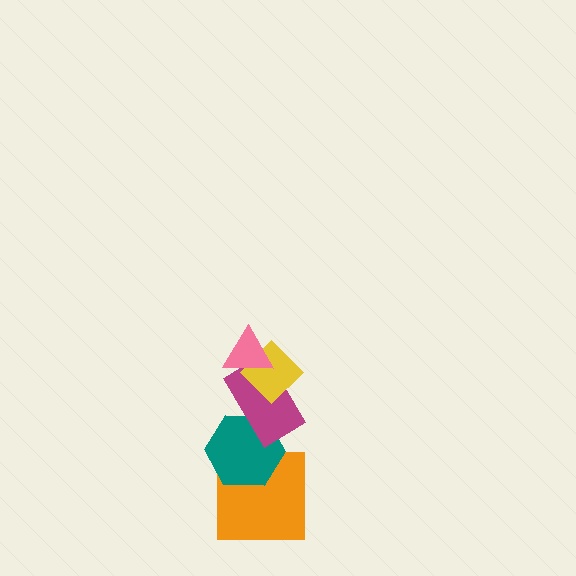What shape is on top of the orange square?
The teal hexagon is on top of the orange square.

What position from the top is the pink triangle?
The pink triangle is 1st from the top.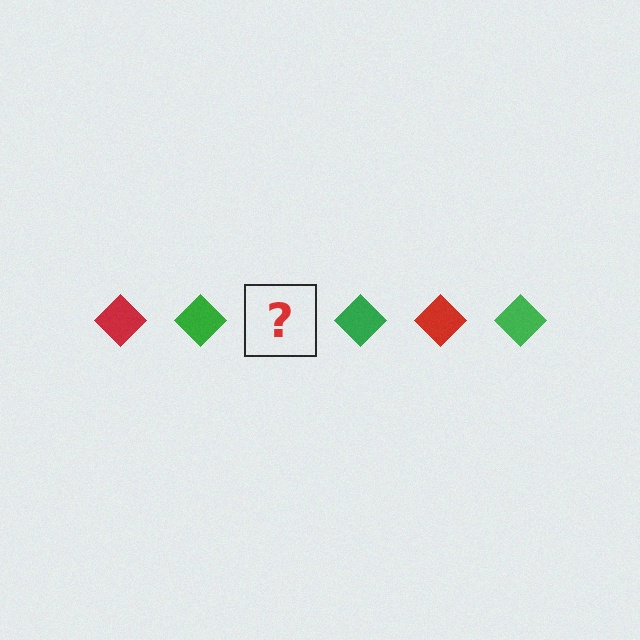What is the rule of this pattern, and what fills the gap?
The rule is that the pattern cycles through red, green diamonds. The gap should be filled with a red diamond.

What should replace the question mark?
The question mark should be replaced with a red diamond.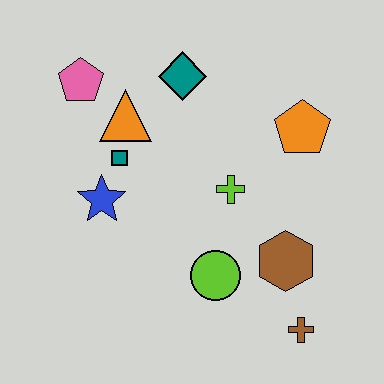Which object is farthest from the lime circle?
The pink pentagon is farthest from the lime circle.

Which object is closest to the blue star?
The teal square is closest to the blue star.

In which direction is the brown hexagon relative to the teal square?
The brown hexagon is to the right of the teal square.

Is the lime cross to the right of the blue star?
Yes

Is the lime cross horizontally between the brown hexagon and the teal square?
Yes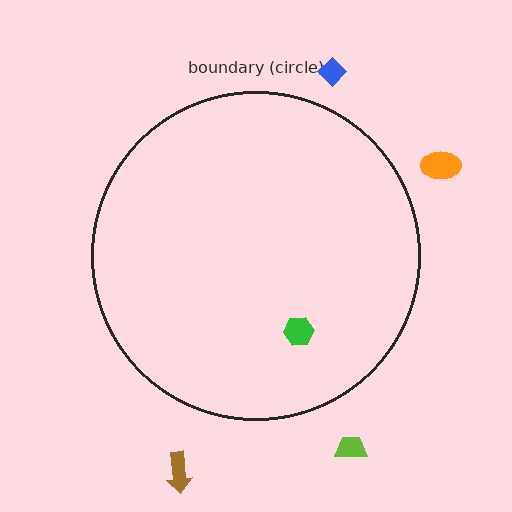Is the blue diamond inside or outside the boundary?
Outside.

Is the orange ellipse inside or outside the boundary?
Outside.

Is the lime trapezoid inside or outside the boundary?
Outside.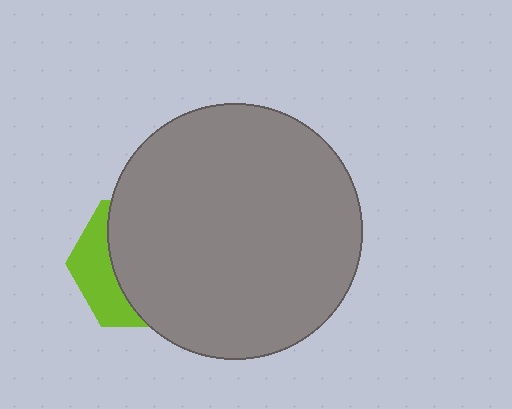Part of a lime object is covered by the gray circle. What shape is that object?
It is a hexagon.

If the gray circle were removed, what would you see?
You would see the complete lime hexagon.